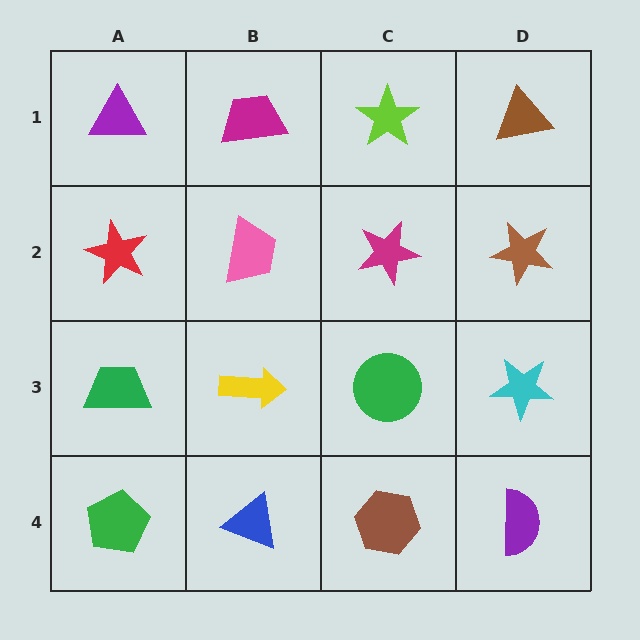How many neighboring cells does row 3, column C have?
4.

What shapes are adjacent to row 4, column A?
A green trapezoid (row 3, column A), a blue triangle (row 4, column B).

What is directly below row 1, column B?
A pink trapezoid.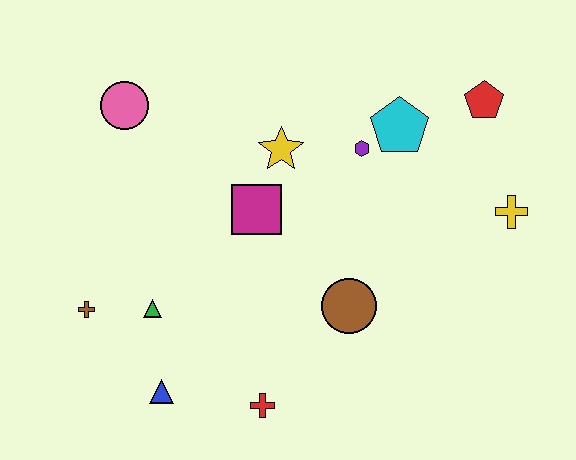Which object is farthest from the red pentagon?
The brown cross is farthest from the red pentagon.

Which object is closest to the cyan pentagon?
The purple hexagon is closest to the cyan pentagon.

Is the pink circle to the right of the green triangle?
No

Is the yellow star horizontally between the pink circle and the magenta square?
No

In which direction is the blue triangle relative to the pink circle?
The blue triangle is below the pink circle.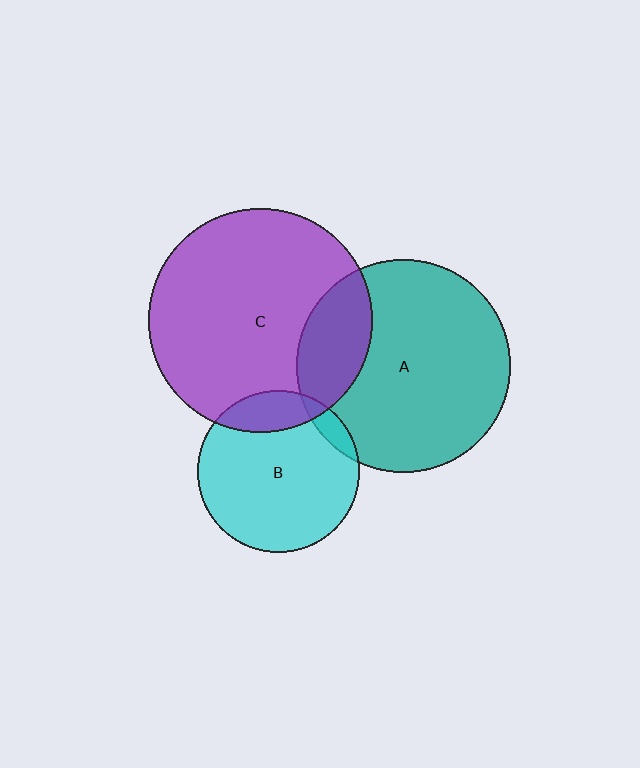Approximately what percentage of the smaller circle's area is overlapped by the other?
Approximately 15%.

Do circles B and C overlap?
Yes.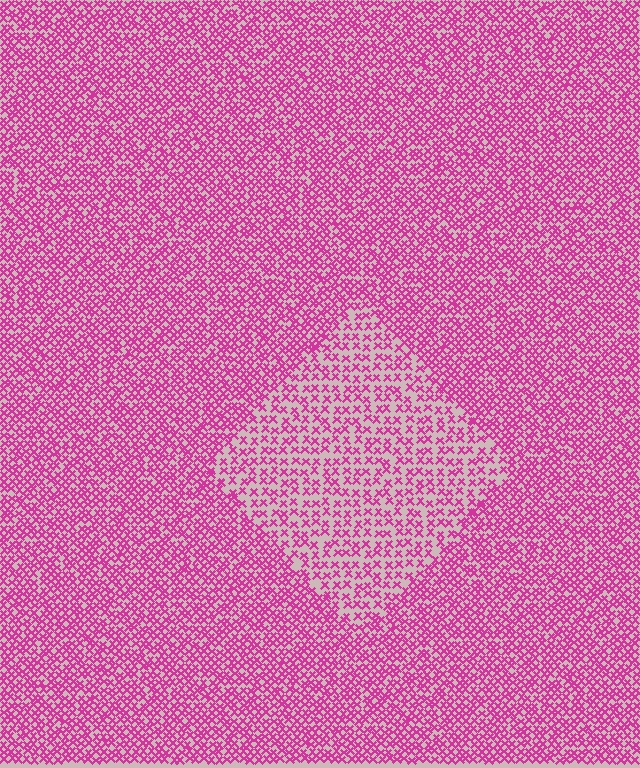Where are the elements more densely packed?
The elements are more densely packed outside the diamond boundary.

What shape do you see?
I see a diamond.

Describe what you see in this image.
The image contains small magenta elements arranged at two different densities. A diamond-shaped region is visible where the elements are less densely packed than the surrounding area.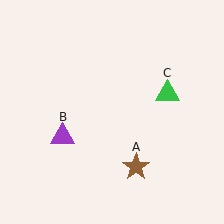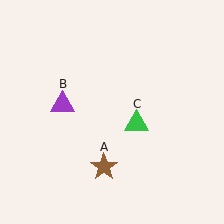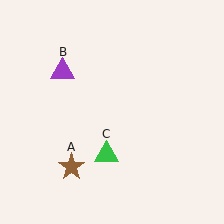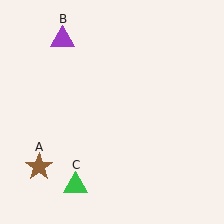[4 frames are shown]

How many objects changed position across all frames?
3 objects changed position: brown star (object A), purple triangle (object B), green triangle (object C).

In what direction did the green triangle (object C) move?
The green triangle (object C) moved down and to the left.